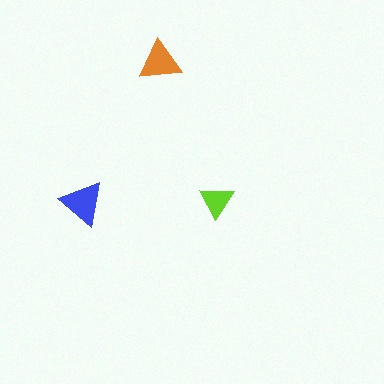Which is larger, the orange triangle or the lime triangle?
The orange one.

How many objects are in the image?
There are 3 objects in the image.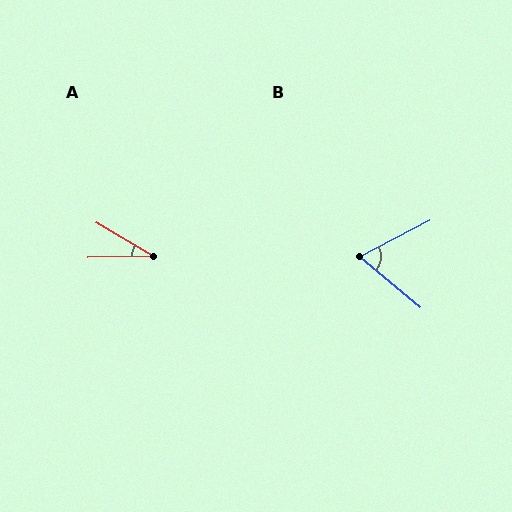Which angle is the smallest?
A, at approximately 32 degrees.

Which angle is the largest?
B, at approximately 67 degrees.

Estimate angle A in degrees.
Approximately 32 degrees.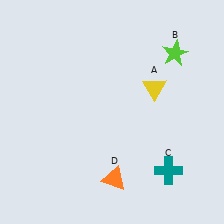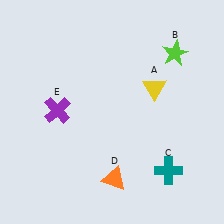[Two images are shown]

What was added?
A purple cross (E) was added in Image 2.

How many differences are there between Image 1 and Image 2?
There is 1 difference between the two images.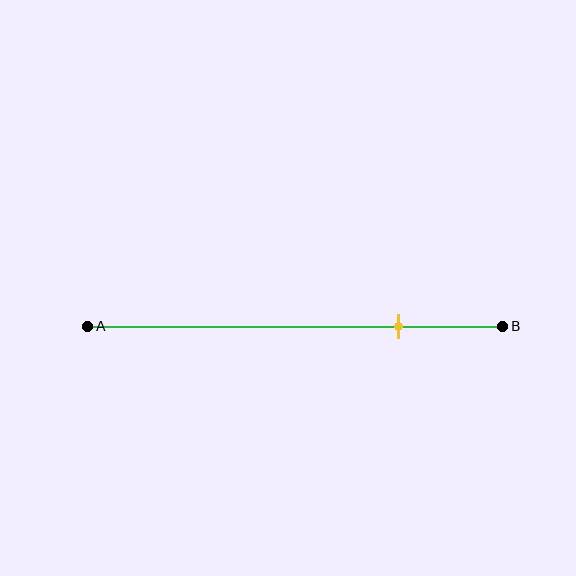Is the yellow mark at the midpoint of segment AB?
No, the mark is at about 75% from A, not at the 50% midpoint.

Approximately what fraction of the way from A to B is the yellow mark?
The yellow mark is approximately 75% of the way from A to B.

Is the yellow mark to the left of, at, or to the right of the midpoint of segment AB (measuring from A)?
The yellow mark is to the right of the midpoint of segment AB.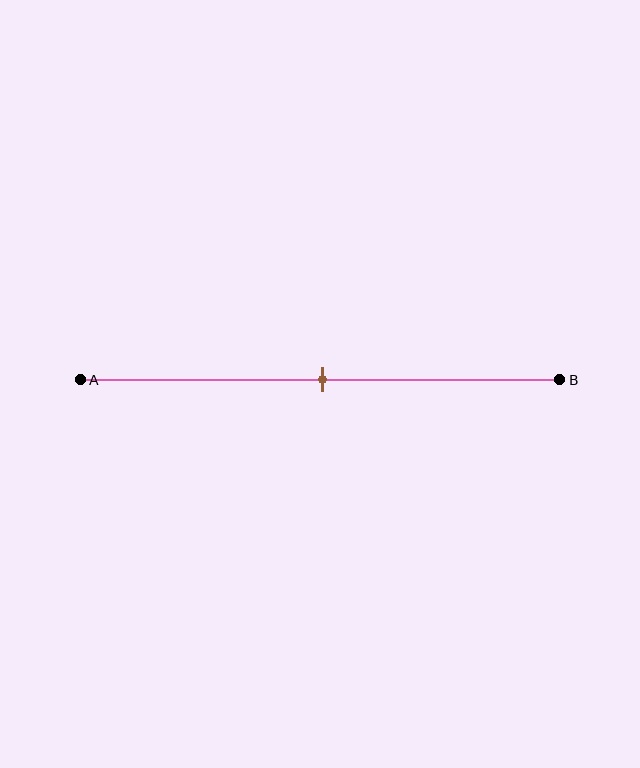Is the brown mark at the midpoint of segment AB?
Yes, the mark is approximately at the midpoint.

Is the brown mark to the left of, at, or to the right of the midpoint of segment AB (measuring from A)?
The brown mark is approximately at the midpoint of segment AB.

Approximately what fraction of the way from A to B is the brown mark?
The brown mark is approximately 50% of the way from A to B.